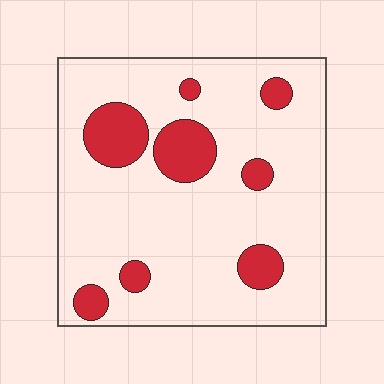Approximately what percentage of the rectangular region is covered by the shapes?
Approximately 15%.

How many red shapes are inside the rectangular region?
8.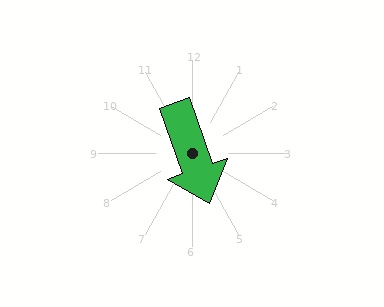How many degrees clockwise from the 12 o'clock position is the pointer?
Approximately 161 degrees.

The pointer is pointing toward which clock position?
Roughly 5 o'clock.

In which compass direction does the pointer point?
South.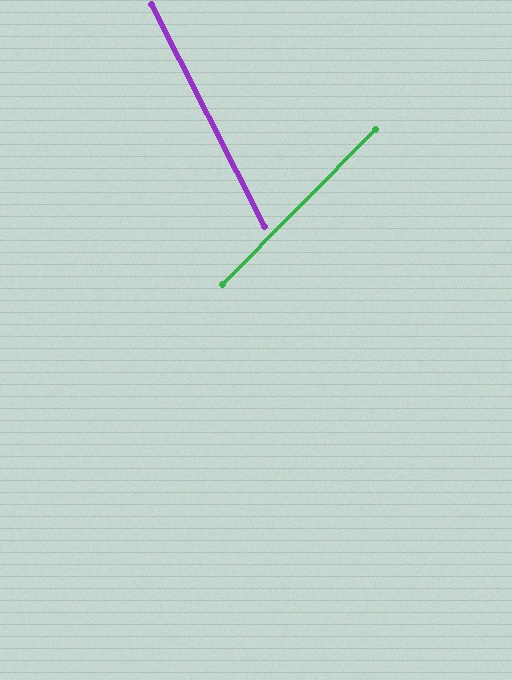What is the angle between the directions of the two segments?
Approximately 72 degrees.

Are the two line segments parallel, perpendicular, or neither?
Neither parallel nor perpendicular — they differ by about 72°.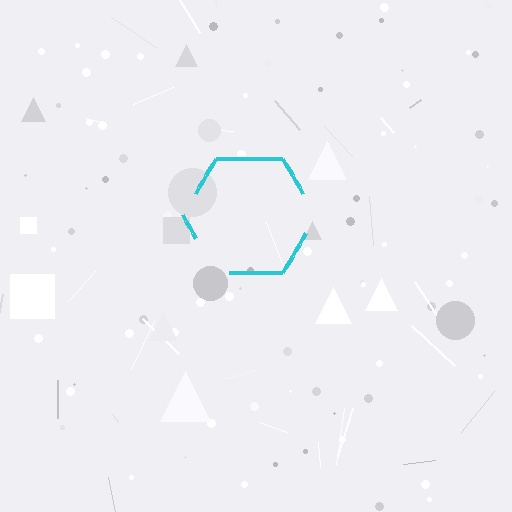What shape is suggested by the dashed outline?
The dashed outline suggests a hexagon.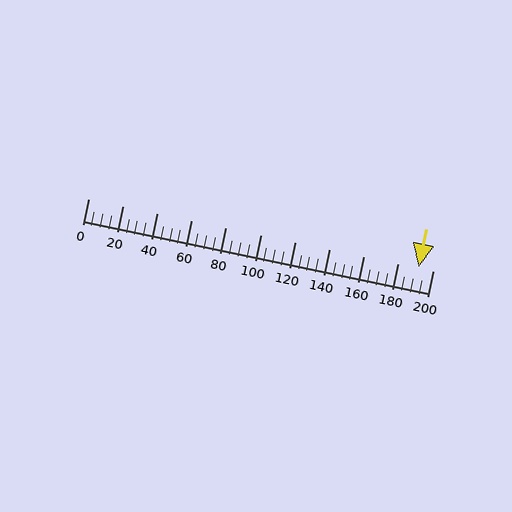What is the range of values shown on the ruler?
The ruler shows values from 0 to 200.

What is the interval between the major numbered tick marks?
The major tick marks are spaced 20 units apart.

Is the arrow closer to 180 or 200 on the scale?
The arrow is closer to 200.